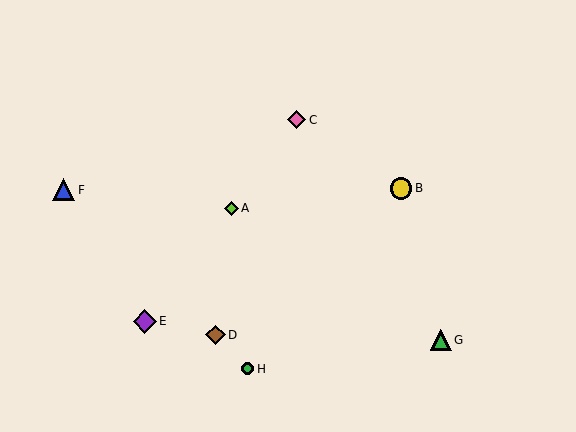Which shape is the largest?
The purple diamond (labeled E) is the largest.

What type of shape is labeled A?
Shape A is a lime diamond.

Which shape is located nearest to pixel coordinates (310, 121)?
The pink diamond (labeled C) at (297, 120) is nearest to that location.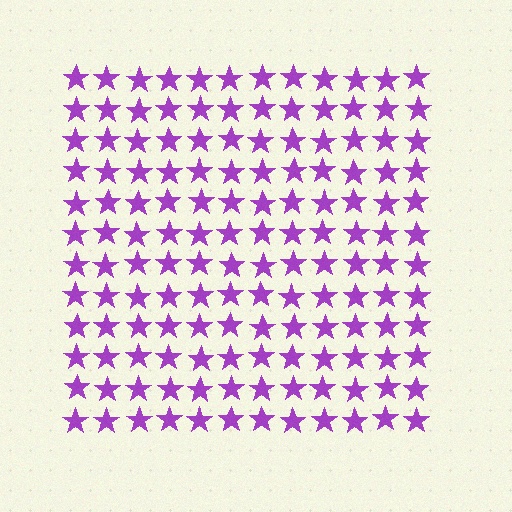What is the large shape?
The large shape is a square.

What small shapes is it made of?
It is made of small stars.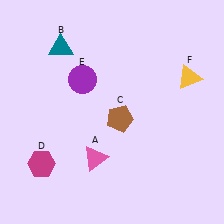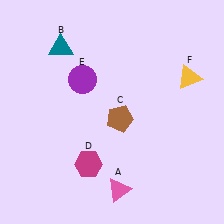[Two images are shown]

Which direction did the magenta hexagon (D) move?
The magenta hexagon (D) moved right.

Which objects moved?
The objects that moved are: the pink triangle (A), the magenta hexagon (D).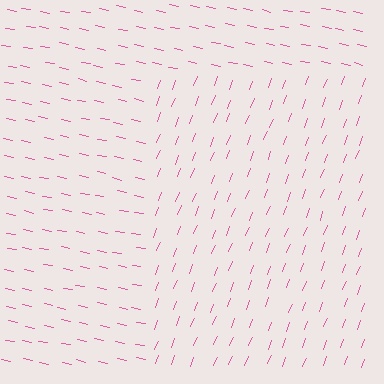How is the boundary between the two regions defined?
The boundary is defined purely by a change in line orientation (approximately 80 degrees difference). All lines are the same color and thickness.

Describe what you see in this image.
The image is filled with small pink line segments. A rectangle region in the image has lines oriented differently from the surrounding lines, creating a visible texture boundary.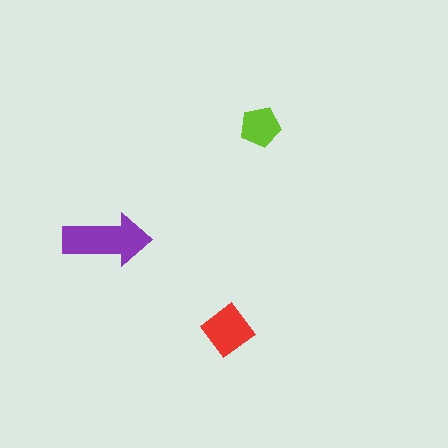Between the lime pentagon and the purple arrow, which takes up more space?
The purple arrow.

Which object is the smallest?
The lime pentagon.